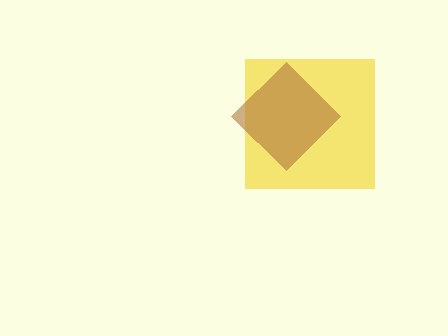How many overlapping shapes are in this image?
There are 2 overlapping shapes in the image.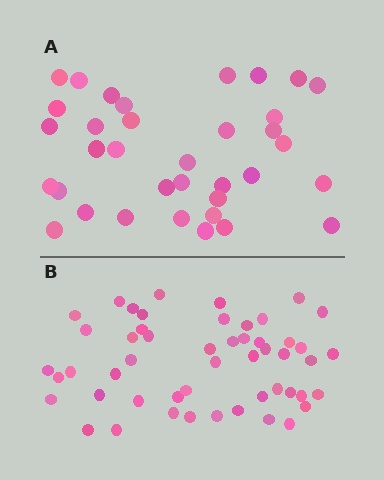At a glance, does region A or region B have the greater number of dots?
Region B (the bottom region) has more dots.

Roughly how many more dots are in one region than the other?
Region B has approximately 15 more dots than region A.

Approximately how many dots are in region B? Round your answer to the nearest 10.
About 50 dots. (The exact count is 51, which rounds to 50.)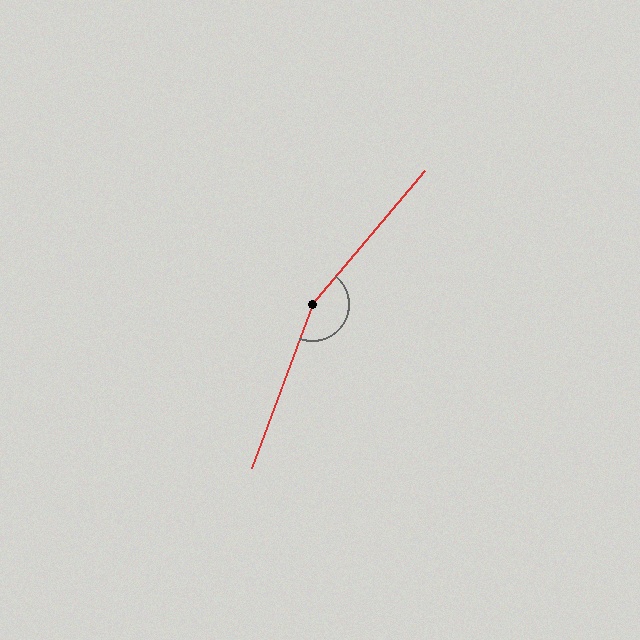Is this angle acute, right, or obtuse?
It is obtuse.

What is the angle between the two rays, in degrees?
Approximately 160 degrees.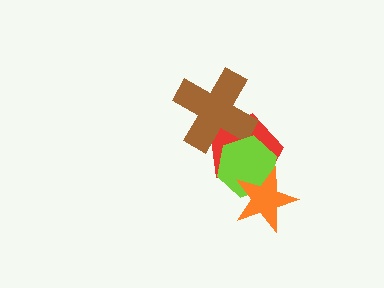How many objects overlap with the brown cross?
2 objects overlap with the brown cross.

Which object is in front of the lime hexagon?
The orange star is in front of the lime hexagon.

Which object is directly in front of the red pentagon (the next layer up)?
The brown cross is directly in front of the red pentagon.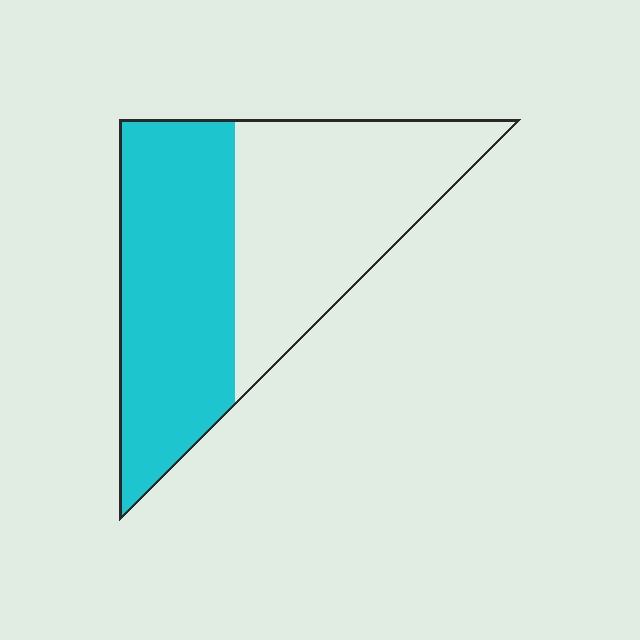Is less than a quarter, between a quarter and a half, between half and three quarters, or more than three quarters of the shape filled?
Between a quarter and a half.